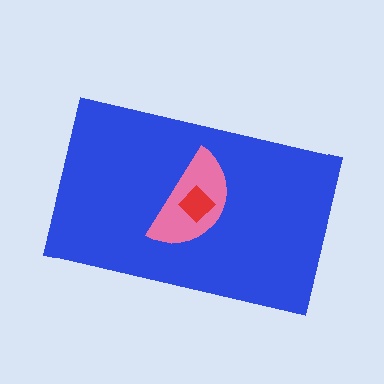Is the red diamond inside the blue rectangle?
Yes.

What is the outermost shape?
The blue rectangle.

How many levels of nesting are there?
3.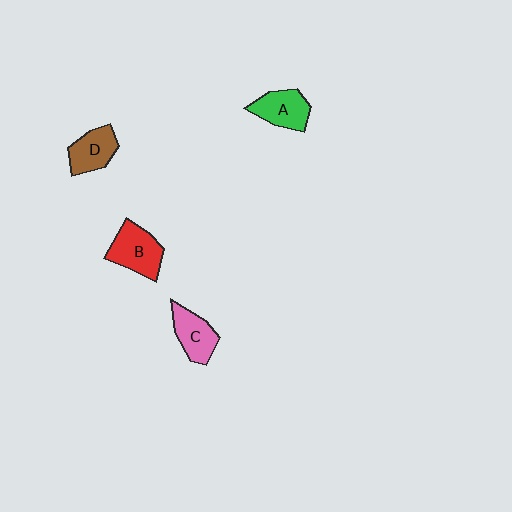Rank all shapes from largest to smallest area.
From largest to smallest: B (red), A (green), C (pink), D (brown).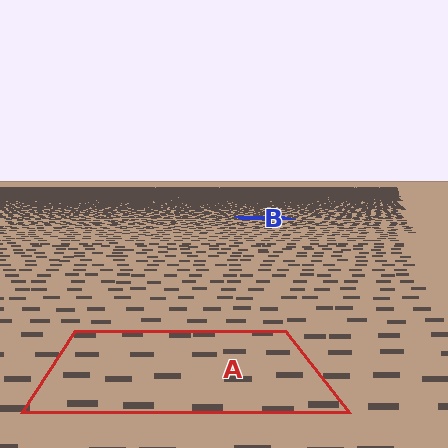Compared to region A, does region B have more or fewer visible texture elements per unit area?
Region B has more texture elements per unit area — they are packed more densely because it is farther away.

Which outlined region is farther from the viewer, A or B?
Region B is farther from the viewer — the texture elements inside it appear smaller and more densely packed.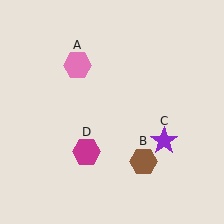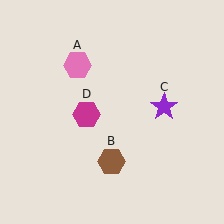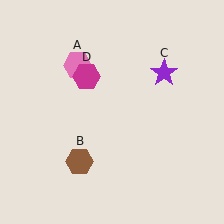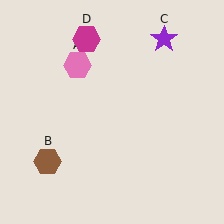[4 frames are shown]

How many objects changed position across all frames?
3 objects changed position: brown hexagon (object B), purple star (object C), magenta hexagon (object D).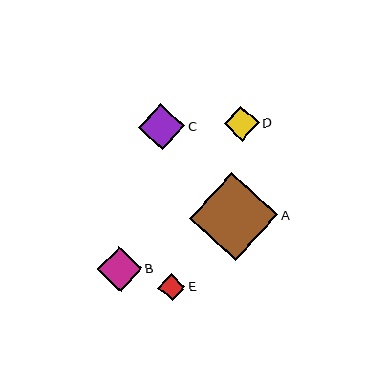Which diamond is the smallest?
Diamond E is the smallest with a size of approximately 27 pixels.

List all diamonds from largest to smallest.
From largest to smallest: A, C, B, D, E.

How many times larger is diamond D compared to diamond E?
Diamond D is approximately 1.3 times the size of diamond E.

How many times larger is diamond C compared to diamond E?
Diamond C is approximately 1.7 times the size of diamond E.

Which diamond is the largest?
Diamond A is the largest with a size of approximately 88 pixels.